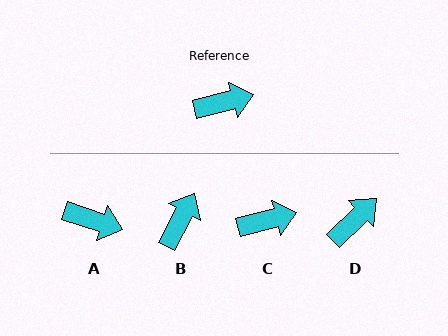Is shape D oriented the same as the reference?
No, it is off by about 30 degrees.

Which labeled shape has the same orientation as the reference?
C.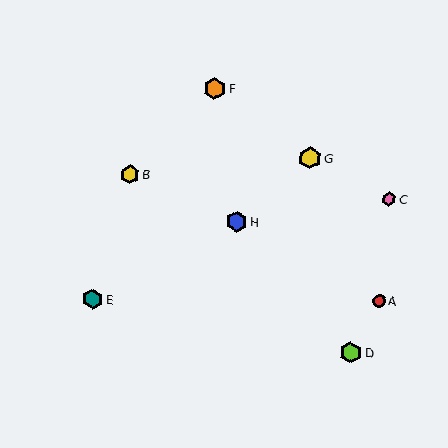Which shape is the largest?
The yellow hexagon (labeled G) is the largest.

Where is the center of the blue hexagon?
The center of the blue hexagon is at (237, 222).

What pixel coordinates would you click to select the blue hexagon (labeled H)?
Click at (237, 222) to select the blue hexagon H.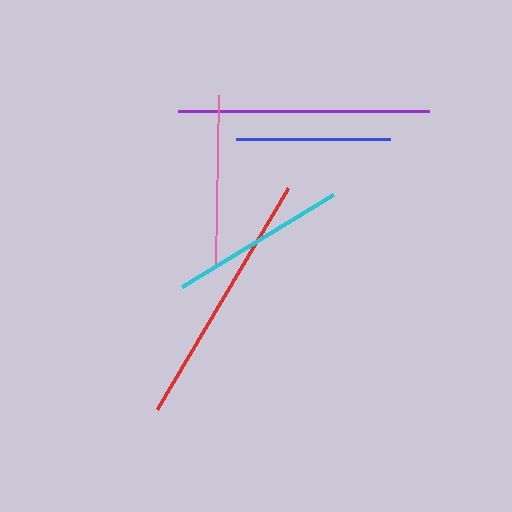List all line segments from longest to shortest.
From longest to shortest: red, purple, cyan, pink, blue.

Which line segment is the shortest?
The blue line is the shortest at approximately 154 pixels.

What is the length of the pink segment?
The pink segment is approximately 168 pixels long.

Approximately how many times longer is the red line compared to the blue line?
The red line is approximately 1.7 times the length of the blue line.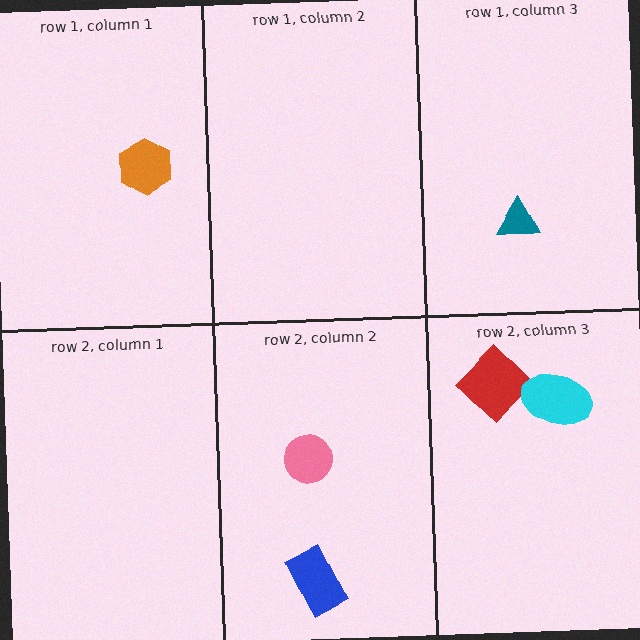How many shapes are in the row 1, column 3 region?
1.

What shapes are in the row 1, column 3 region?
The teal triangle.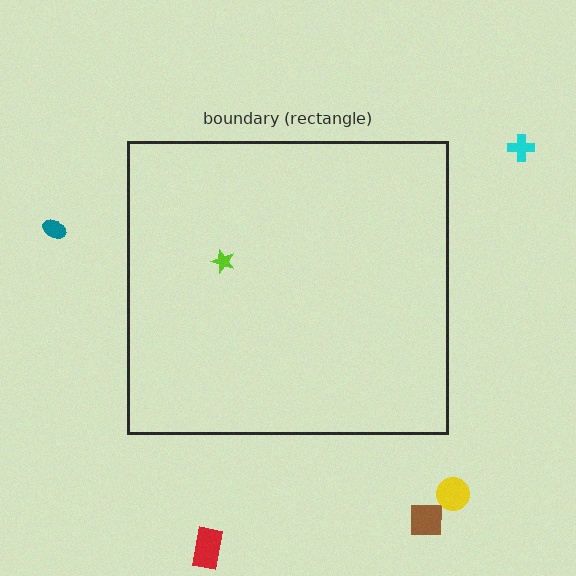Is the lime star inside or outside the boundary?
Inside.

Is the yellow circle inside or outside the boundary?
Outside.